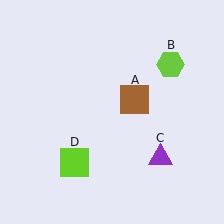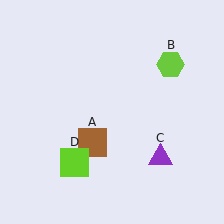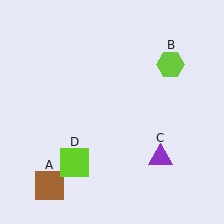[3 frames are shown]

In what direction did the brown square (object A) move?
The brown square (object A) moved down and to the left.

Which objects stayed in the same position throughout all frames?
Lime hexagon (object B) and purple triangle (object C) and lime square (object D) remained stationary.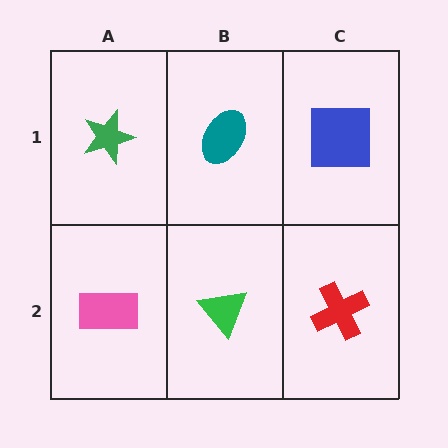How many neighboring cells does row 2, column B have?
3.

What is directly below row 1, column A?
A pink rectangle.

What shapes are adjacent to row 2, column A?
A green star (row 1, column A), a green triangle (row 2, column B).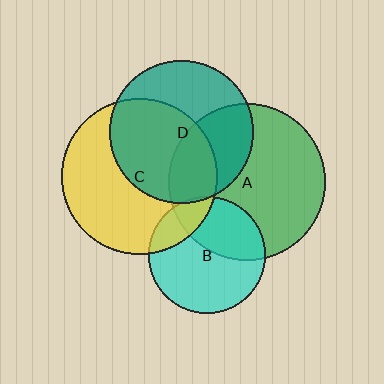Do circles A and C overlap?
Yes.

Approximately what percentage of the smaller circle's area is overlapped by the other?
Approximately 20%.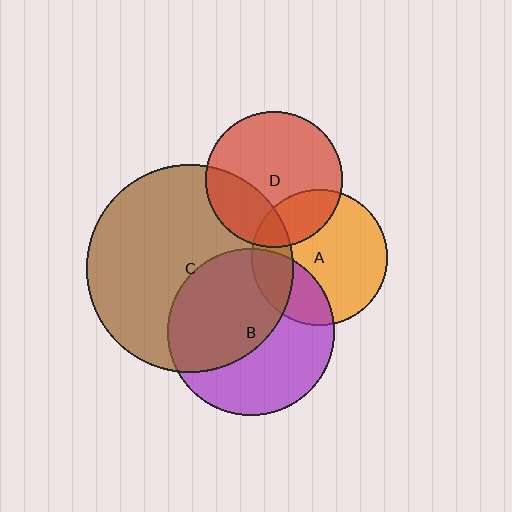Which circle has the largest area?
Circle C (brown).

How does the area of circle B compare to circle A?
Approximately 1.5 times.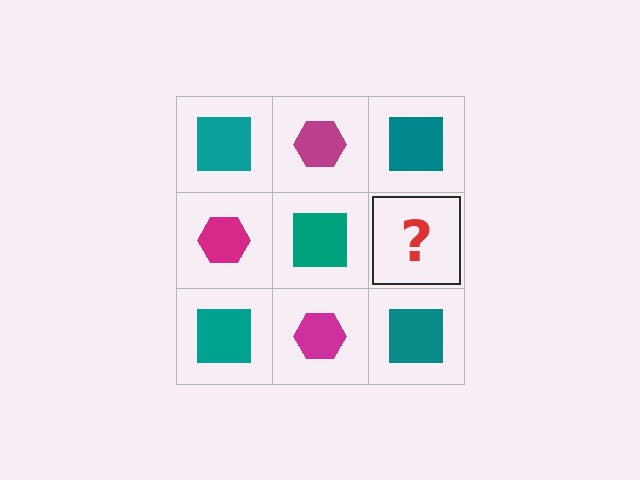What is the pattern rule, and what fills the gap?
The rule is that it alternates teal square and magenta hexagon in a checkerboard pattern. The gap should be filled with a magenta hexagon.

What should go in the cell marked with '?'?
The missing cell should contain a magenta hexagon.